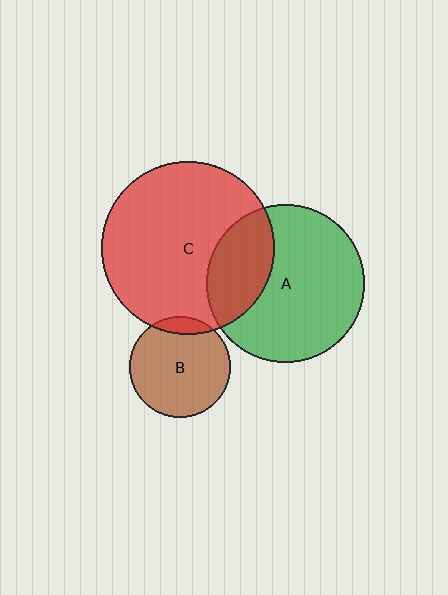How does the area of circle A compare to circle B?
Approximately 2.4 times.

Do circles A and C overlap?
Yes.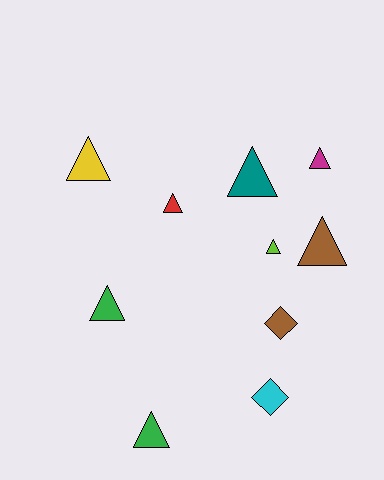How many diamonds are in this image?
There are 2 diamonds.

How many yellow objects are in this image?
There is 1 yellow object.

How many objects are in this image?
There are 10 objects.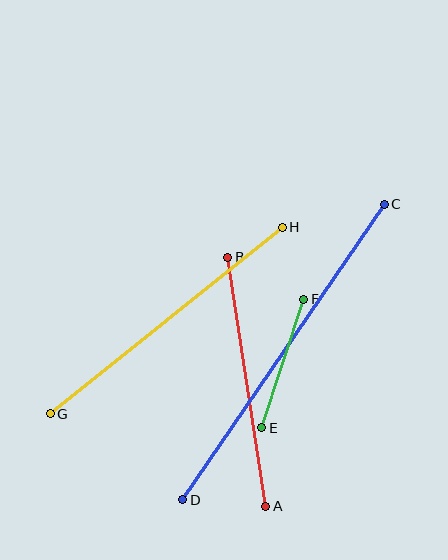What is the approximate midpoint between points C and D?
The midpoint is at approximately (283, 352) pixels.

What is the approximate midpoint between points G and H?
The midpoint is at approximately (166, 320) pixels.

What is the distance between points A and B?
The distance is approximately 252 pixels.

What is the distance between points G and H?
The distance is approximately 298 pixels.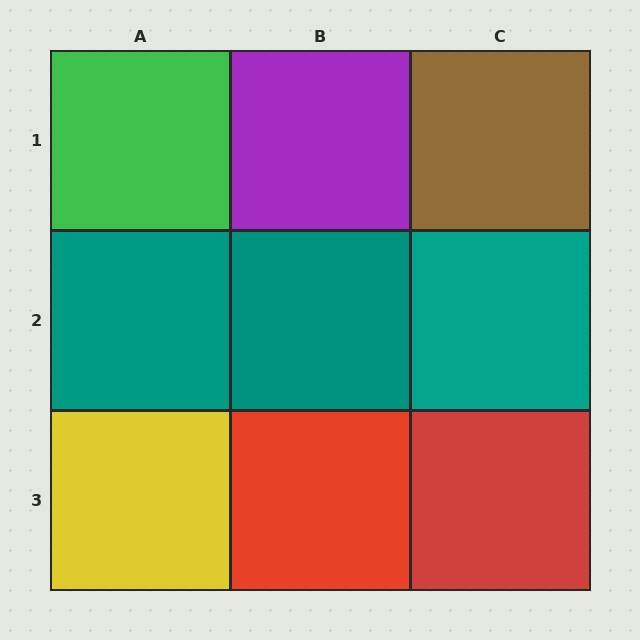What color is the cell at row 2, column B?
Teal.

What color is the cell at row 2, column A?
Teal.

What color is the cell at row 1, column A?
Green.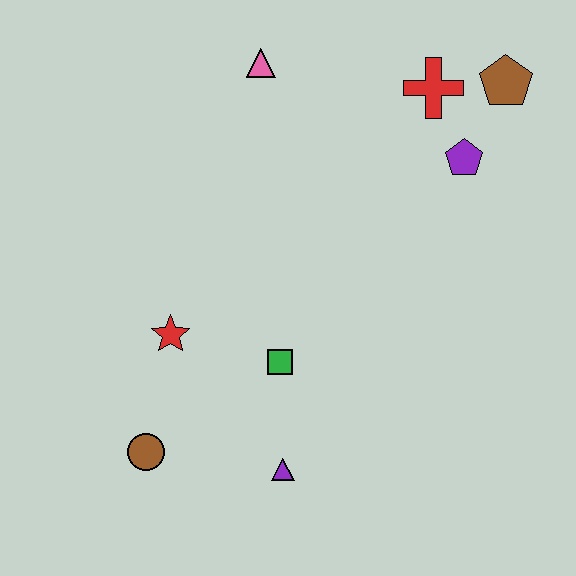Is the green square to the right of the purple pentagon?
No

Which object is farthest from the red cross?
The brown circle is farthest from the red cross.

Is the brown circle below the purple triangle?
No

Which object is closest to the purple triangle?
The green square is closest to the purple triangle.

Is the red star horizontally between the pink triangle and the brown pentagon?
No